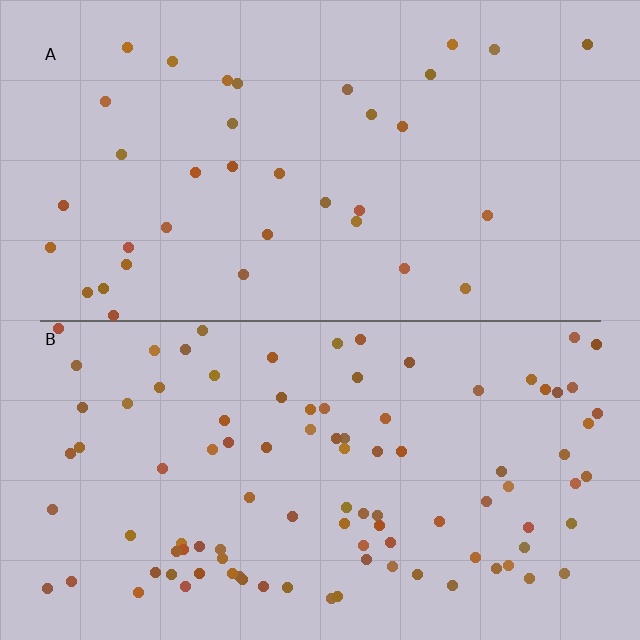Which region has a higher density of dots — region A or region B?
B (the bottom).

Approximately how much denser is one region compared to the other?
Approximately 2.7× — region B over region A.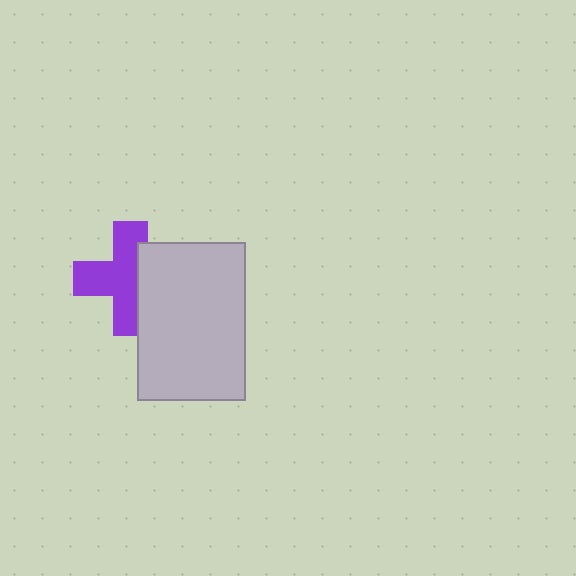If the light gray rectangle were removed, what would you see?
You would see the complete purple cross.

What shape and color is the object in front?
The object in front is a light gray rectangle.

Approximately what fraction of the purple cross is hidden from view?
Roughly 35% of the purple cross is hidden behind the light gray rectangle.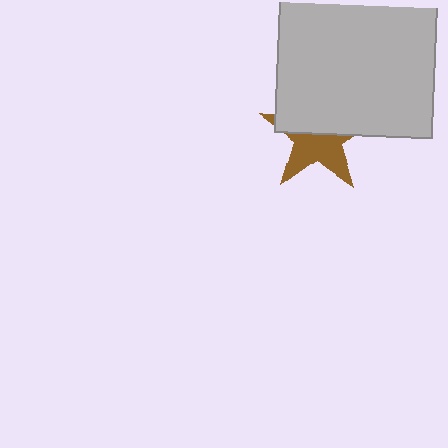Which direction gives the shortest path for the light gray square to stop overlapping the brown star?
Moving up gives the shortest separation.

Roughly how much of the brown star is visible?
About half of it is visible (roughly 48%).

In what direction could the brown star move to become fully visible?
The brown star could move down. That would shift it out from behind the light gray square entirely.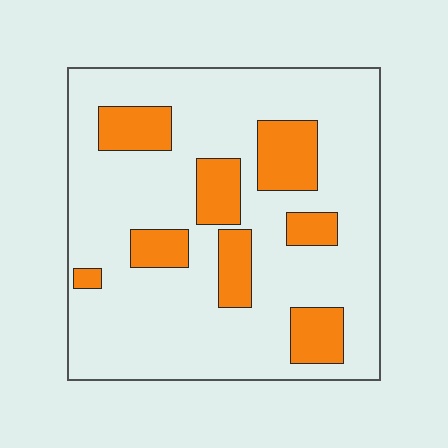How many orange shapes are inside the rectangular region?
8.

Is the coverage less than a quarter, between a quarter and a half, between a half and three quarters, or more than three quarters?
Less than a quarter.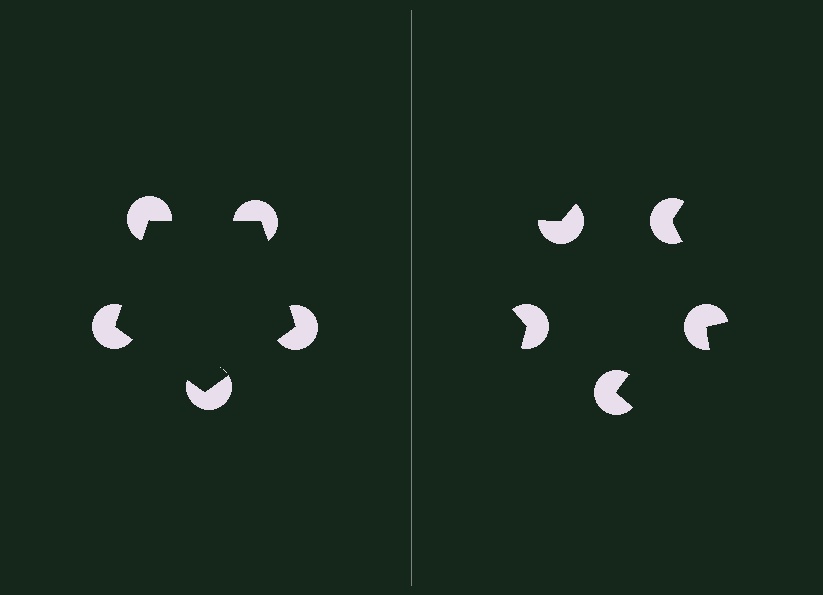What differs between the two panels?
The pac-man discs are positioned identically on both sides; only the wedge orientations differ. On the left they align to a pentagon; on the right they are misaligned.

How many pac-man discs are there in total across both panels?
10 — 5 on each side.